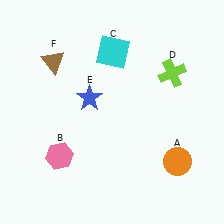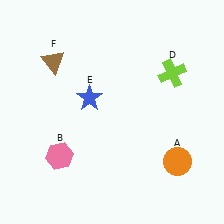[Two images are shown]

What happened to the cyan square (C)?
The cyan square (C) was removed in Image 2. It was in the top-right area of Image 1.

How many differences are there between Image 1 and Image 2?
There is 1 difference between the two images.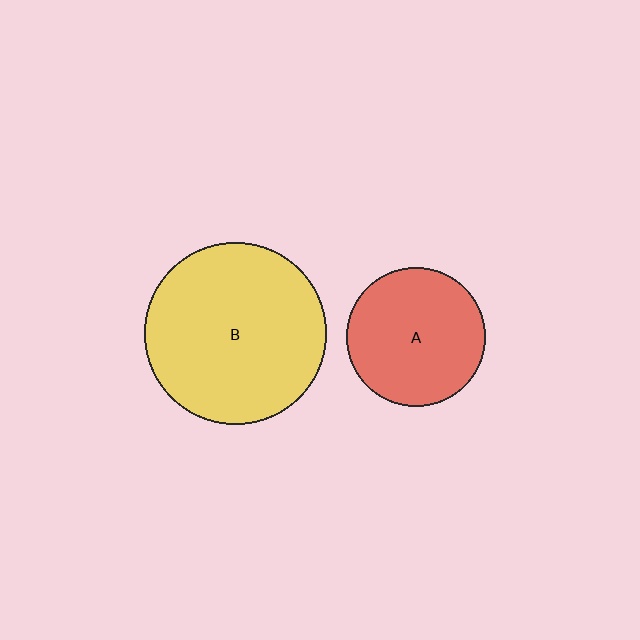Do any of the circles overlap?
No, none of the circles overlap.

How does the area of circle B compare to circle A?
Approximately 1.7 times.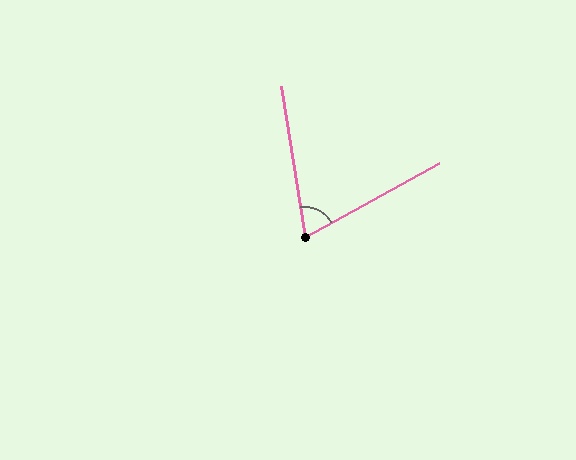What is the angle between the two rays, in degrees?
Approximately 70 degrees.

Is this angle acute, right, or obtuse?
It is acute.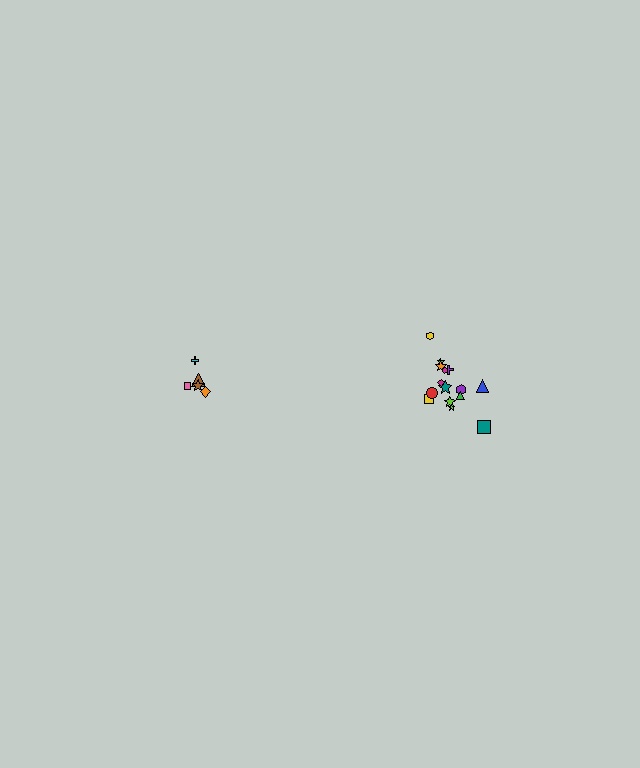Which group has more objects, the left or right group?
The right group.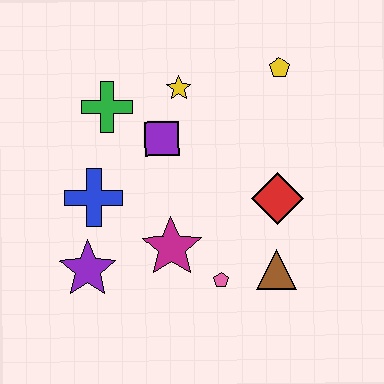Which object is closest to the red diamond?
The brown triangle is closest to the red diamond.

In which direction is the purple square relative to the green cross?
The purple square is to the right of the green cross.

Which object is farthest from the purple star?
The yellow pentagon is farthest from the purple star.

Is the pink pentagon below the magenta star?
Yes